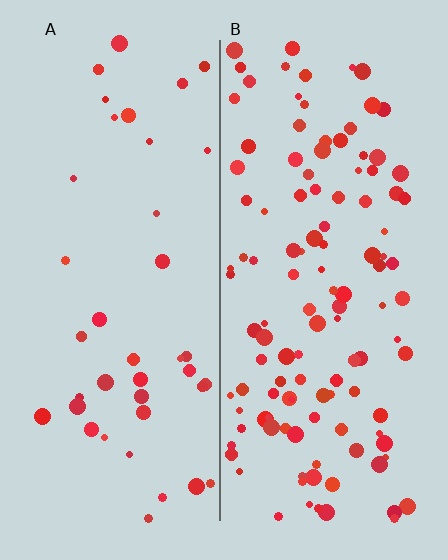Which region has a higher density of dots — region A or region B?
B (the right).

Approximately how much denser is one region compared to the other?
Approximately 2.9× — region B over region A.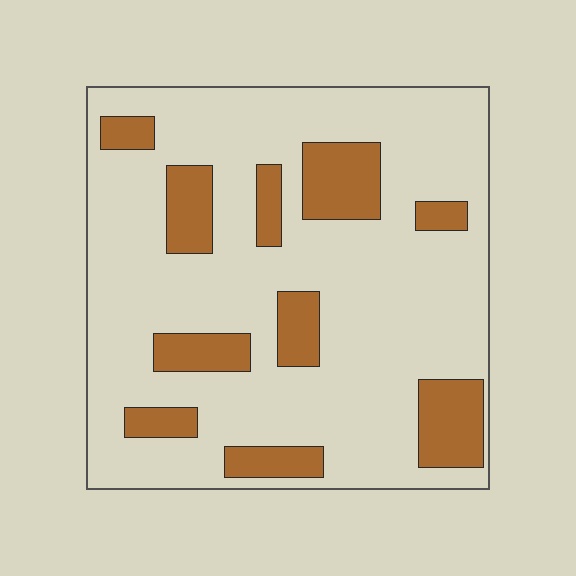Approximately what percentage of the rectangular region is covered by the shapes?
Approximately 20%.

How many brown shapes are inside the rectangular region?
10.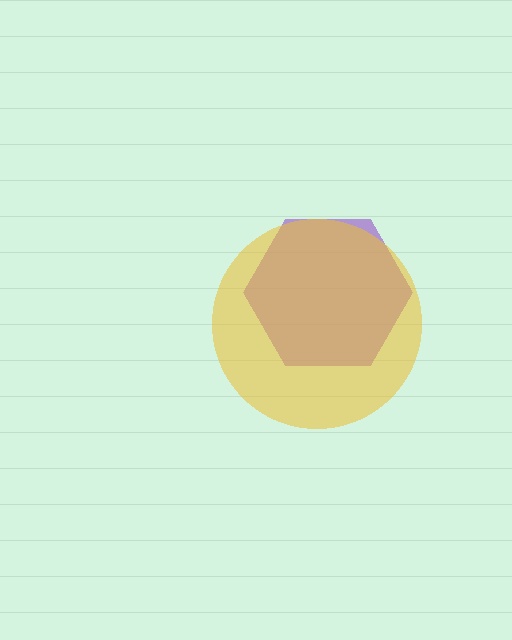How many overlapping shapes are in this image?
There are 2 overlapping shapes in the image.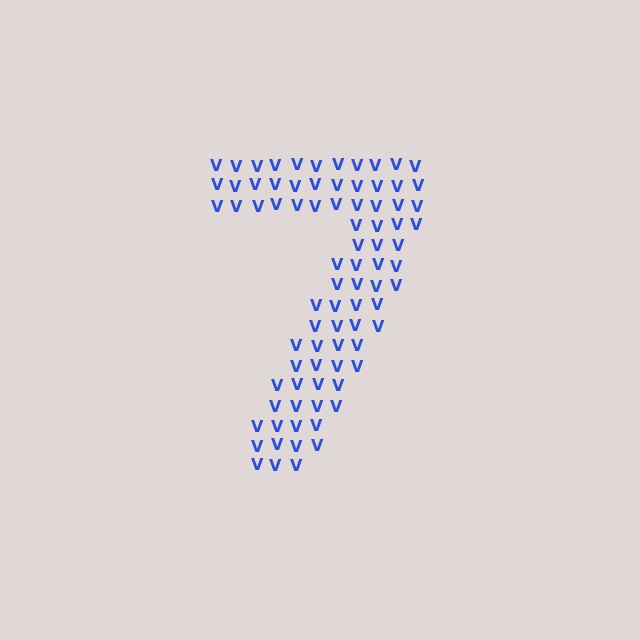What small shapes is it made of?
It is made of small letter V's.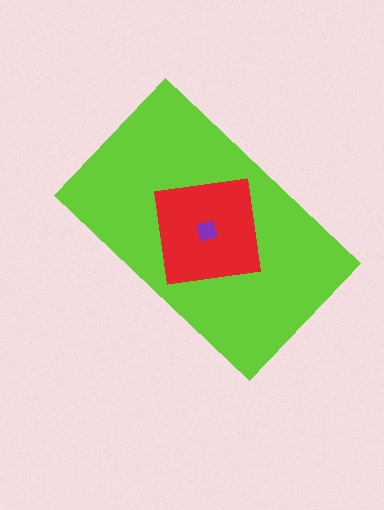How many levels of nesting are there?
3.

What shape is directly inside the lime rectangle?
The red square.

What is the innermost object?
The purple diamond.